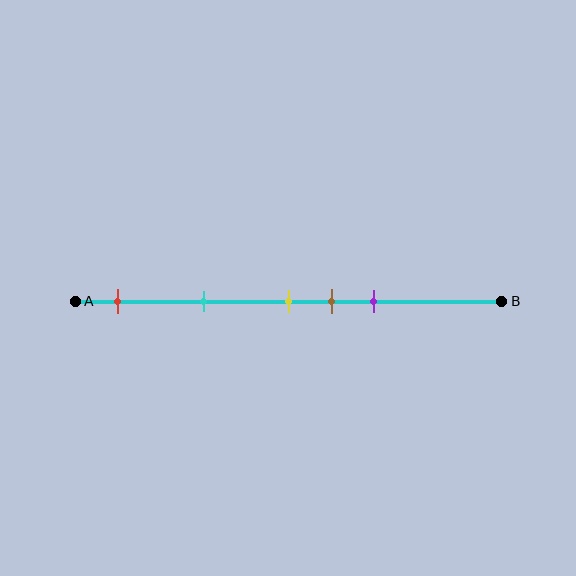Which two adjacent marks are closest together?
The yellow and brown marks are the closest adjacent pair.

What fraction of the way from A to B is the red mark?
The red mark is approximately 10% (0.1) of the way from A to B.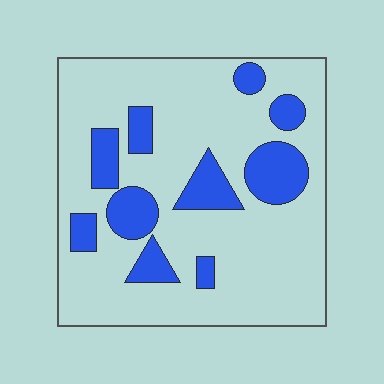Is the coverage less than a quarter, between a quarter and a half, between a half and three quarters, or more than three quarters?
Less than a quarter.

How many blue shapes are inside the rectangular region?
10.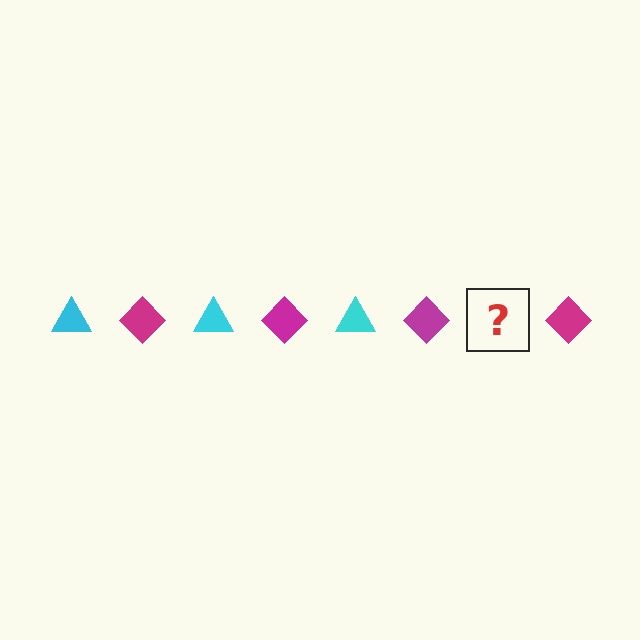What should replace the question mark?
The question mark should be replaced with a cyan triangle.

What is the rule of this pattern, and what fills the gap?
The rule is that the pattern alternates between cyan triangle and magenta diamond. The gap should be filled with a cyan triangle.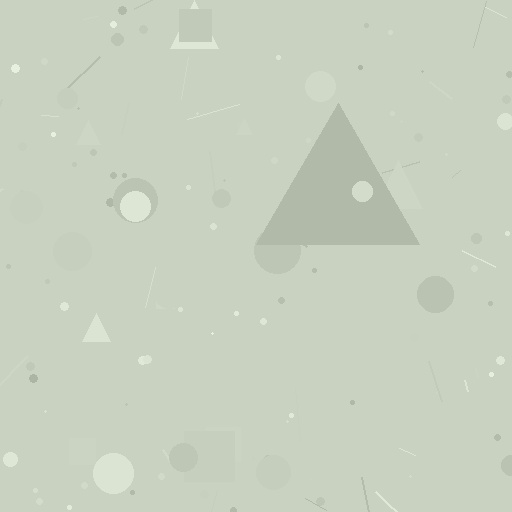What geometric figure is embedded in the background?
A triangle is embedded in the background.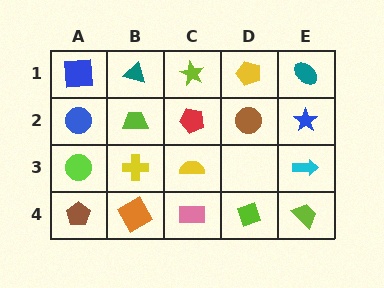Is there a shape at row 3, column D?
No, that cell is empty.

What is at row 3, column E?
A cyan arrow.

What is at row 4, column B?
An orange diamond.